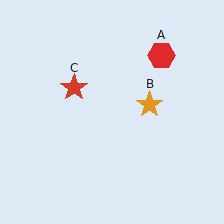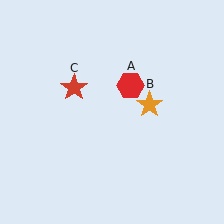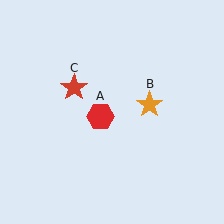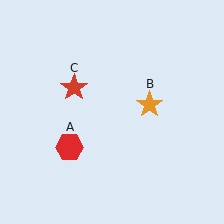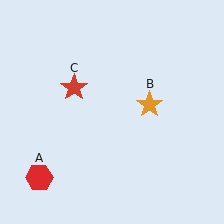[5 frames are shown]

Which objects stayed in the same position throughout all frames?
Orange star (object B) and red star (object C) remained stationary.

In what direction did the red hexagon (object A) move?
The red hexagon (object A) moved down and to the left.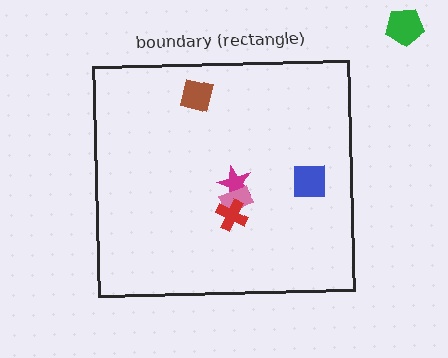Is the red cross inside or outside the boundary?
Inside.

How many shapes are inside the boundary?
5 inside, 1 outside.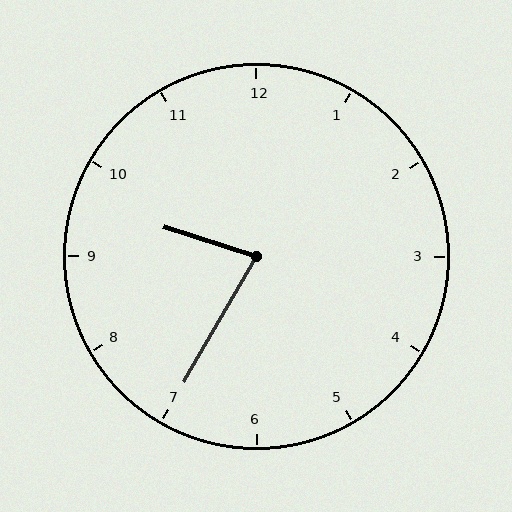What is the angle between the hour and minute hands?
Approximately 78 degrees.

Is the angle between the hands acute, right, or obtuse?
It is acute.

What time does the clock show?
9:35.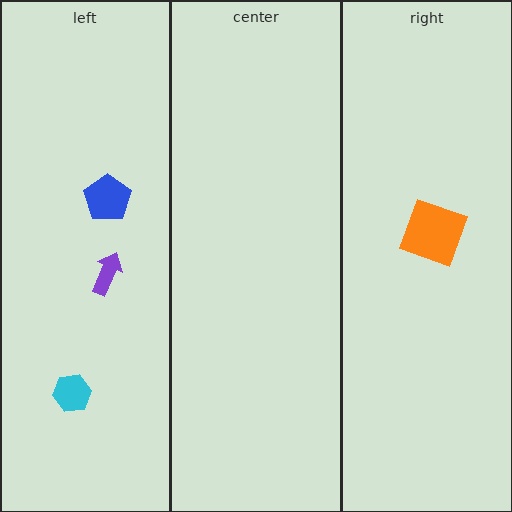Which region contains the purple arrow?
The left region.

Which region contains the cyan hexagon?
The left region.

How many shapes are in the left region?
3.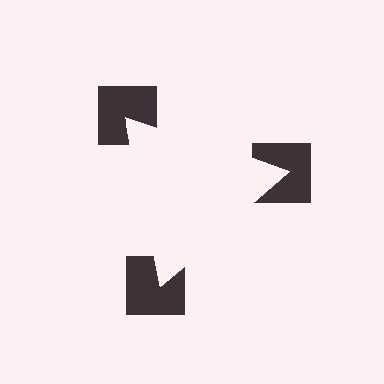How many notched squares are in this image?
There are 3 — one at each vertex of the illusory triangle.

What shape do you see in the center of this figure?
An illusory triangle — its edges are inferred from the aligned wedge cuts in the notched squares, not physically drawn.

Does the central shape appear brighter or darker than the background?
It typically appears slightly brighter than the background, even though no actual brightness change is drawn.